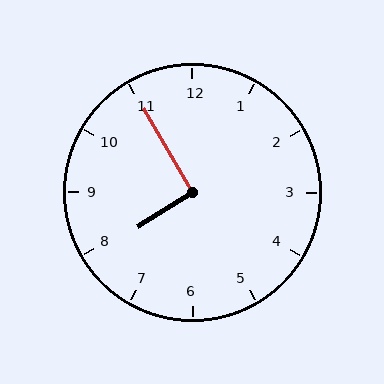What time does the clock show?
7:55.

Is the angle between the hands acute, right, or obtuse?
It is right.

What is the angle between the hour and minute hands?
Approximately 92 degrees.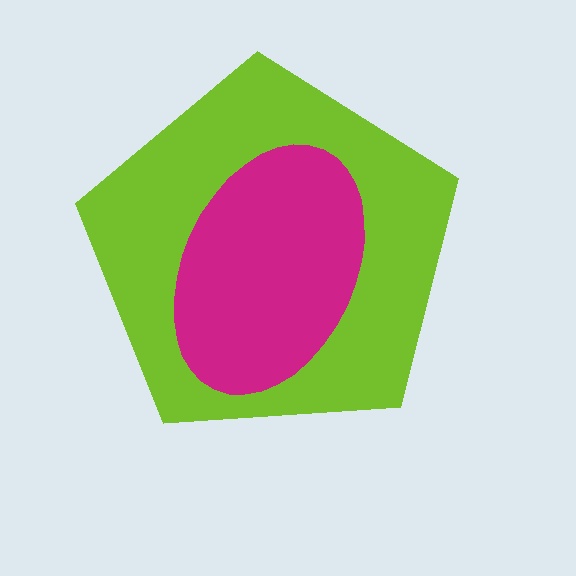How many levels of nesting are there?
2.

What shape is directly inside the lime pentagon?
The magenta ellipse.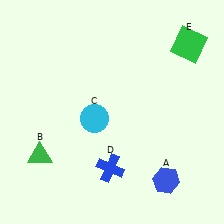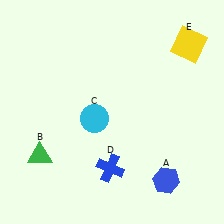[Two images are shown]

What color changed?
The square (E) changed from green in Image 1 to yellow in Image 2.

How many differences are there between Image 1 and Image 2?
There is 1 difference between the two images.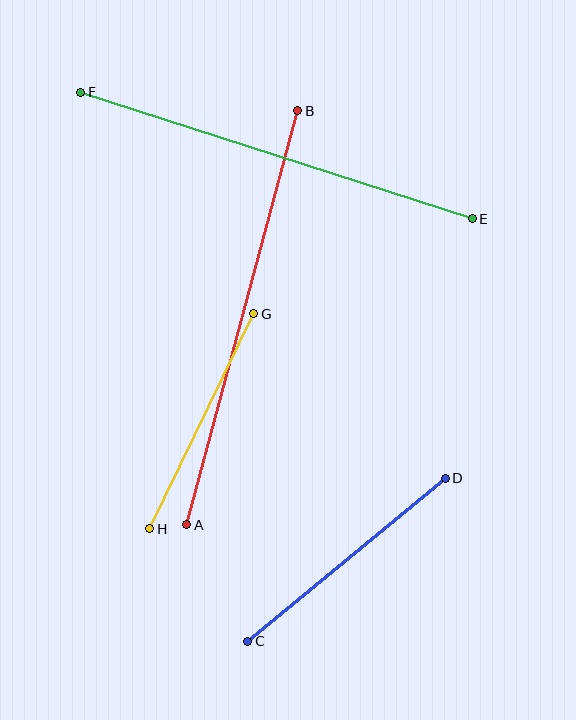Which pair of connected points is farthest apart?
Points A and B are farthest apart.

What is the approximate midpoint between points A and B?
The midpoint is at approximately (242, 318) pixels.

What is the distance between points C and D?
The distance is approximately 256 pixels.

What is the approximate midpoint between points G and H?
The midpoint is at approximately (202, 421) pixels.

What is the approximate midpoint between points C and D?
The midpoint is at approximately (346, 560) pixels.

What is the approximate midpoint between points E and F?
The midpoint is at approximately (277, 156) pixels.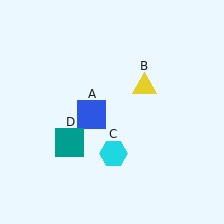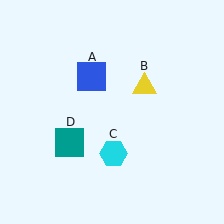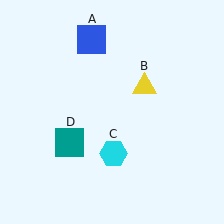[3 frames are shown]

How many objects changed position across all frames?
1 object changed position: blue square (object A).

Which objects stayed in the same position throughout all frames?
Yellow triangle (object B) and cyan hexagon (object C) and teal square (object D) remained stationary.